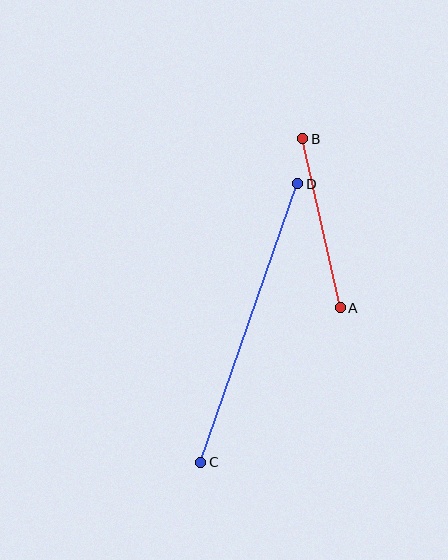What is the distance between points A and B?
The distance is approximately 173 pixels.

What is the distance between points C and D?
The distance is approximately 295 pixels.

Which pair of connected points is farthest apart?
Points C and D are farthest apart.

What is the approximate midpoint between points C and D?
The midpoint is at approximately (249, 323) pixels.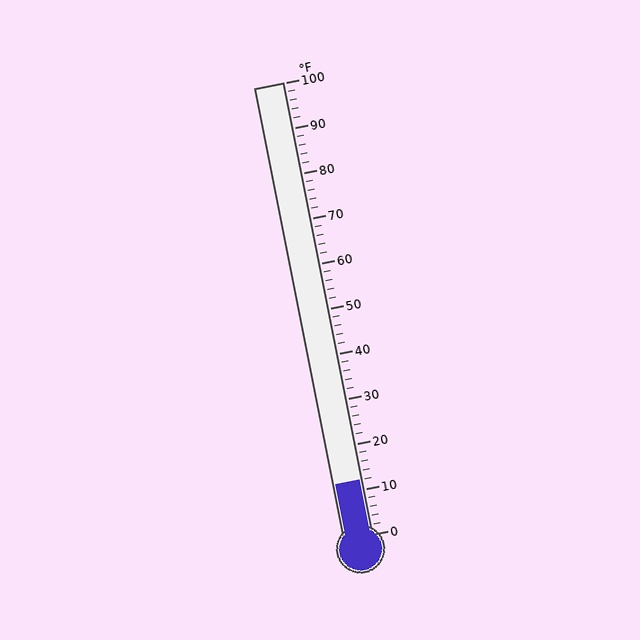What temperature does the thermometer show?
The thermometer shows approximately 12°F.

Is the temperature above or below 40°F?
The temperature is below 40°F.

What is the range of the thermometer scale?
The thermometer scale ranges from 0°F to 100°F.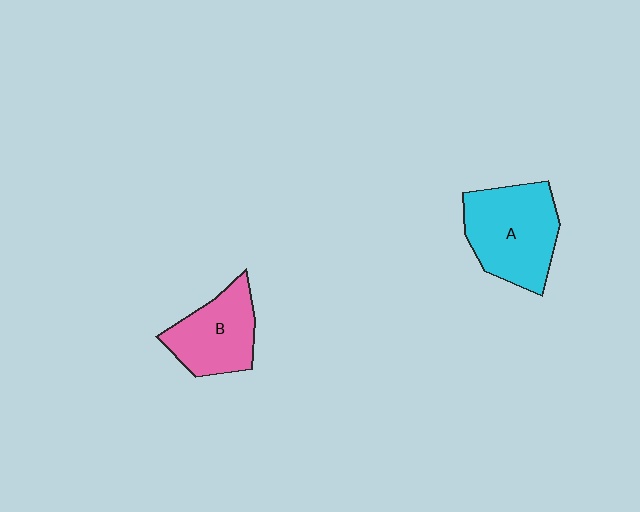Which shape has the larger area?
Shape A (cyan).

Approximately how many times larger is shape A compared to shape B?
Approximately 1.3 times.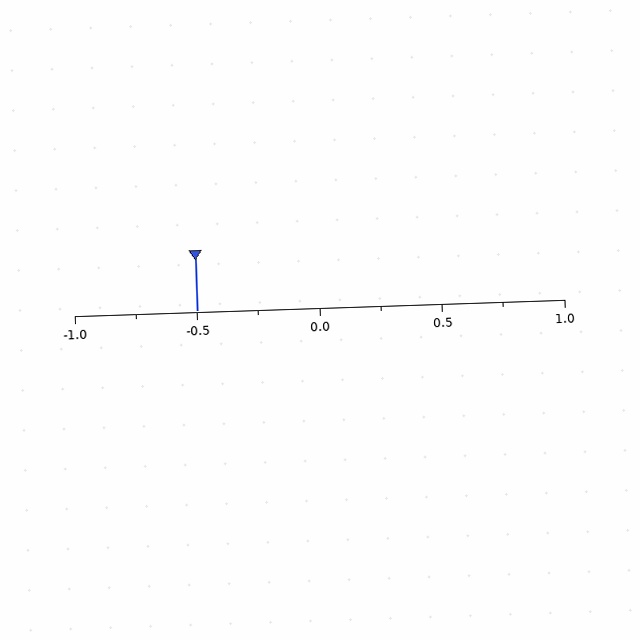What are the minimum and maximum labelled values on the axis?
The axis runs from -1.0 to 1.0.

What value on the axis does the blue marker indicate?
The marker indicates approximately -0.5.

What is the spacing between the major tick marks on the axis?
The major ticks are spaced 0.5 apart.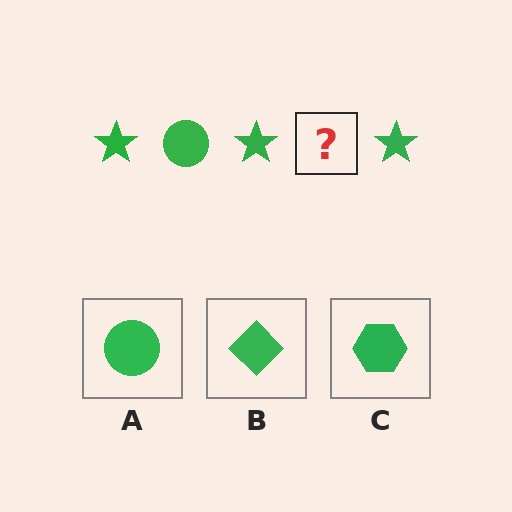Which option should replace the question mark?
Option A.